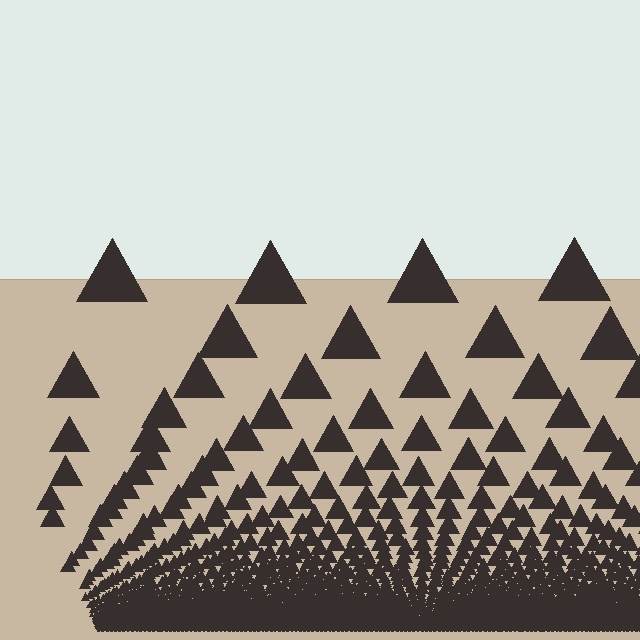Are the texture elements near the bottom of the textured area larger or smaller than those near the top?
Smaller. The gradient is inverted — elements near the bottom are smaller and denser.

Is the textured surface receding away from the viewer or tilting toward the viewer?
The surface appears to tilt toward the viewer. Texture elements get larger and sparser toward the top.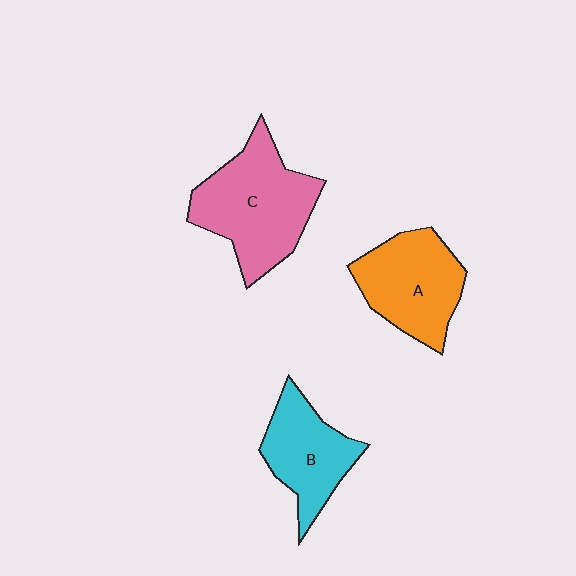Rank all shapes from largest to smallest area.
From largest to smallest: C (pink), A (orange), B (cyan).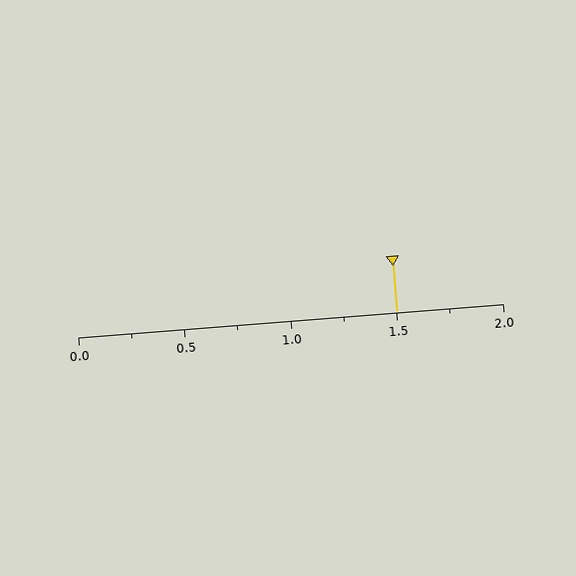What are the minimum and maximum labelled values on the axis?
The axis runs from 0.0 to 2.0.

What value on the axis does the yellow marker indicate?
The marker indicates approximately 1.5.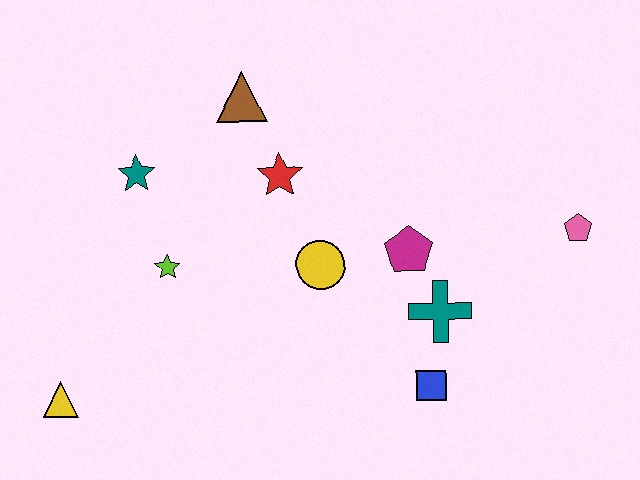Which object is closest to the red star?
The brown triangle is closest to the red star.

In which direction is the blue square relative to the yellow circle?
The blue square is below the yellow circle.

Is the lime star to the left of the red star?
Yes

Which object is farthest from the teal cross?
The yellow triangle is farthest from the teal cross.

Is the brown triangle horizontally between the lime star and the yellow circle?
Yes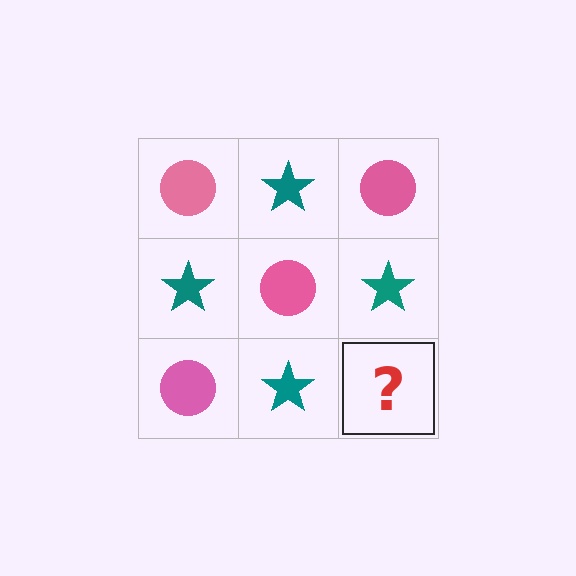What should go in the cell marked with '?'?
The missing cell should contain a pink circle.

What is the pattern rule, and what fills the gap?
The rule is that it alternates pink circle and teal star in a checkerboard pattern. The gap should be filled with a pink circle.